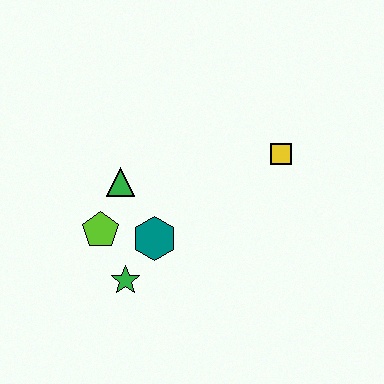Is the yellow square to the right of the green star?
Yes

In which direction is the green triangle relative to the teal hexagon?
The green triangle is above the teal hexagon.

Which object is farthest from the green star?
The yellow square is farthest from the green star.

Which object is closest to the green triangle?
The lime pentagon is closest to the green triangle.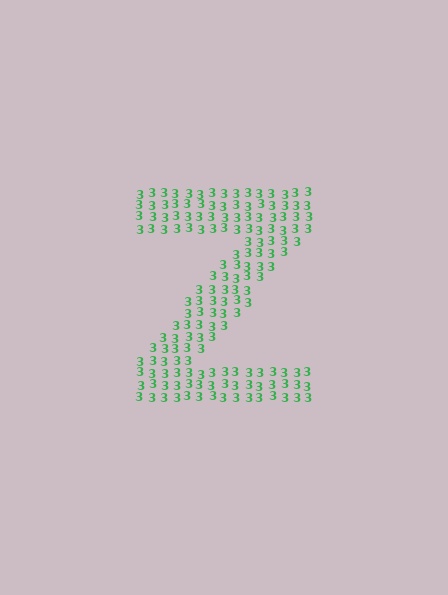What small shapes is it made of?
It is made of small digit 3's.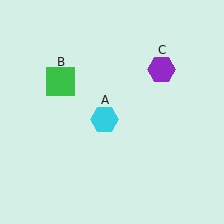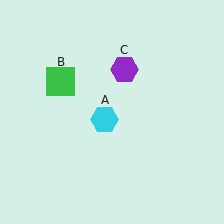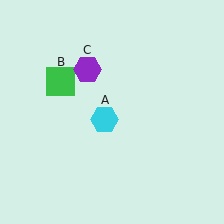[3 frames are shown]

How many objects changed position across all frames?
1 object changed position: purple hexagon (object C).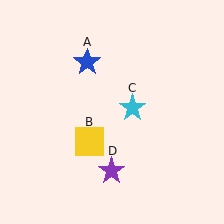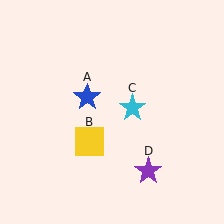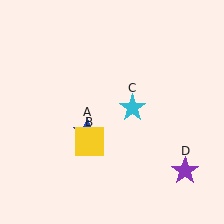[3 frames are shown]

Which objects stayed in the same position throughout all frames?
Yellow square (object B) and cyan star (object C) remained stationary.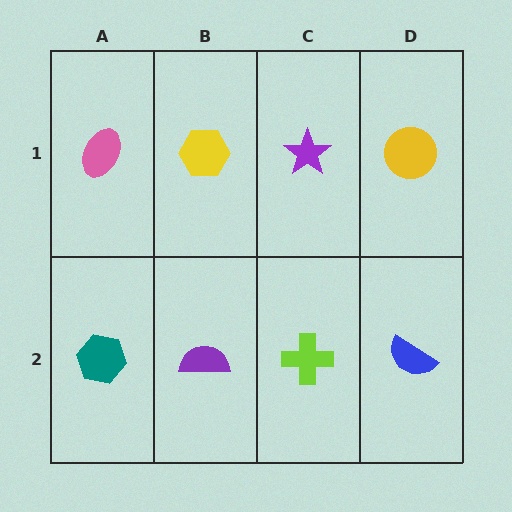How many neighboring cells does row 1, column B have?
3.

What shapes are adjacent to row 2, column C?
A purple star (row 1, column C), a purple semicircle (row 2, column B), a blue semicircle (row 2, column D).